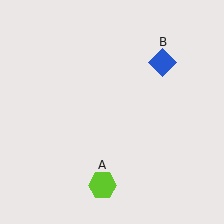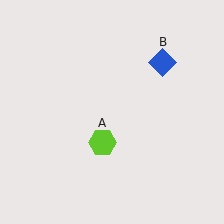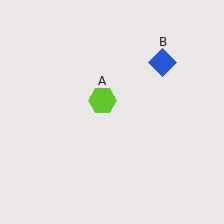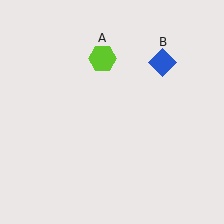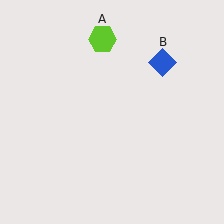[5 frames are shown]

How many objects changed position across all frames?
1 object changed position: lime hexagon (object A).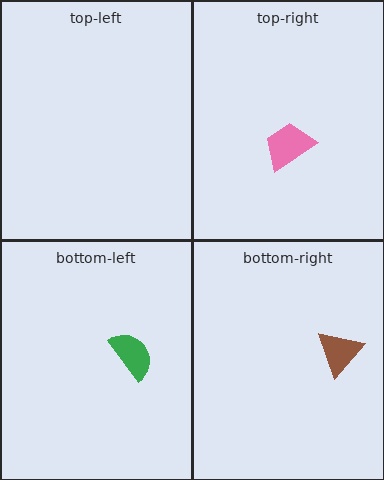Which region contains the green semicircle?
The bottom-left region.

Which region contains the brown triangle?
The bottom-right region.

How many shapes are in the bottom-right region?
1.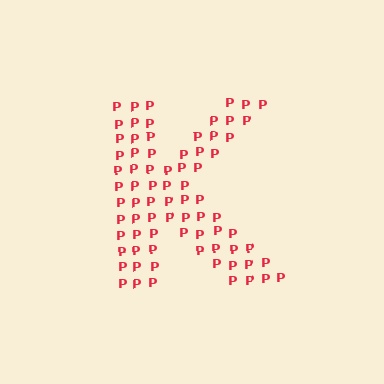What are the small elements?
The small elements are letter P's.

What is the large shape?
The large shape is the letter K.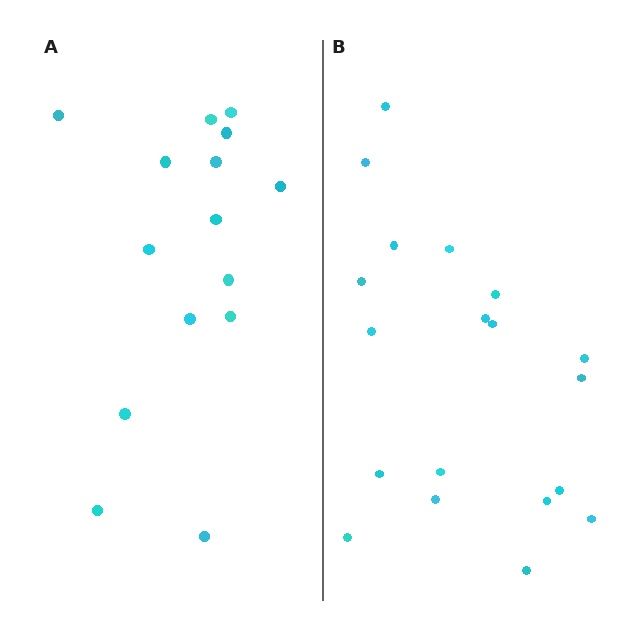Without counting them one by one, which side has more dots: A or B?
Region B (the right region) has more dots.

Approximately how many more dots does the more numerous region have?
Region B has about 4 more dots than region A.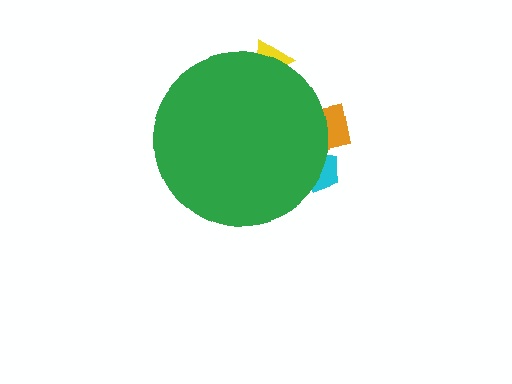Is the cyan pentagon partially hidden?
Yes, the cyan pentagon is partially hidden behind the green circle.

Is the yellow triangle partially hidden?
Yes, the yellow triangle is partially hidden behind the green circle.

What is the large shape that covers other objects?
A green circle.